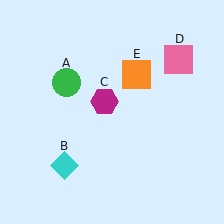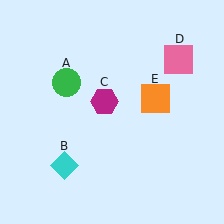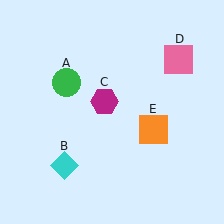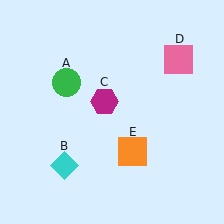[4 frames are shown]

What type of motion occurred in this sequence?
The orange square (object E) rotated clockwise around the center of the scene.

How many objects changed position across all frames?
1 object changed position: orange square (object E).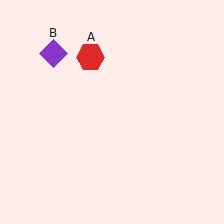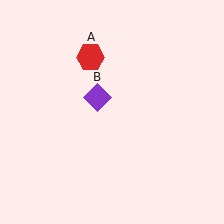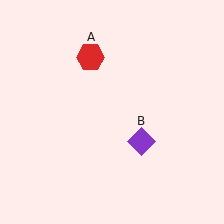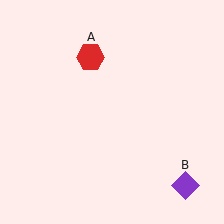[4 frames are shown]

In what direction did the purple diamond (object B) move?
The purple diamond (object B) moved down and to the right.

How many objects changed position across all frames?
1 object changed position: purple diamond (object B).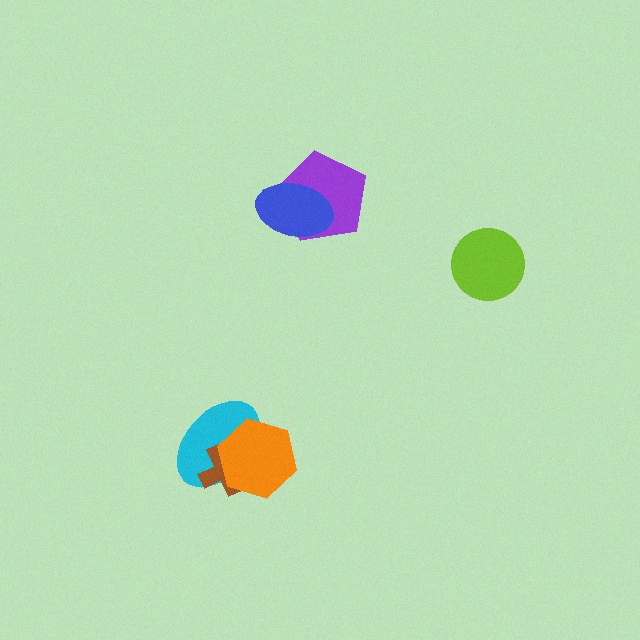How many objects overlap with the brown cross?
2 objects overlap with the brown cross.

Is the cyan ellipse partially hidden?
Yes, it is partially covered by another shape.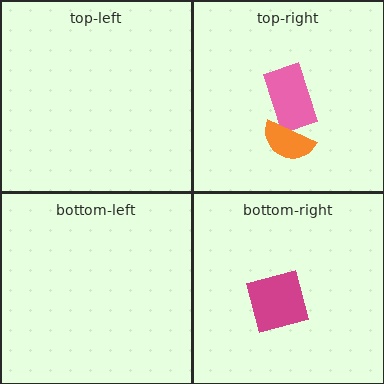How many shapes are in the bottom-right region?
1.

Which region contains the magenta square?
The bottom-right region.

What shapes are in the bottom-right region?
The magenta square.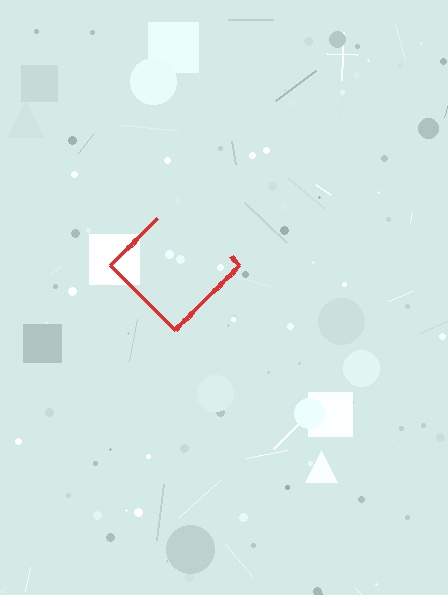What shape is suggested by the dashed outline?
The dashed outline suggests a diamond.